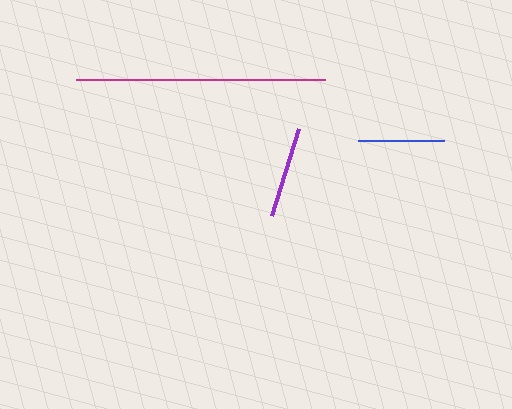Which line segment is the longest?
The magenta line is the longest at approximately 249 pixels.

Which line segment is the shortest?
The blue line is the shortest at approximately 86 pixels.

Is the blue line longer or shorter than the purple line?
The purple line is longer than the blue line.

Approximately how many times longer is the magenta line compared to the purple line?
The magenta line is approximately 2.7 times the length of the purple line.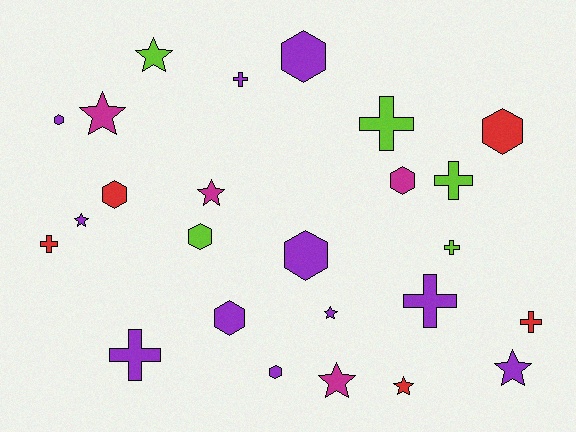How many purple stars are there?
There are 3 purple stars.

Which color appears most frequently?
Purple, with 11 objects.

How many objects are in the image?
There are 25 objects.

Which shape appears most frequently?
Hexagon, with 9 objects.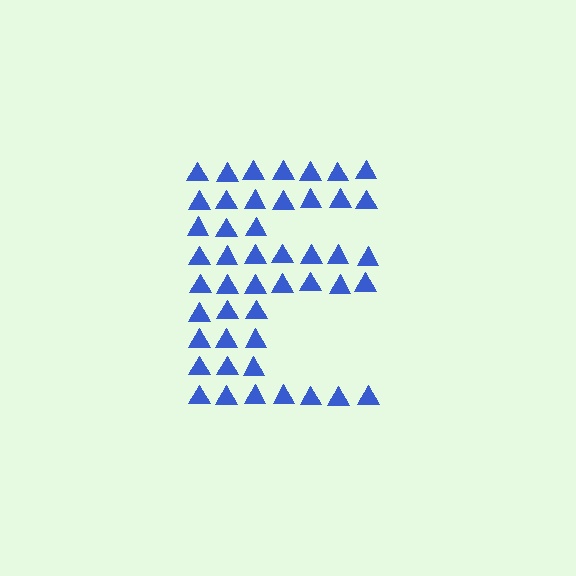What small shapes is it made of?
It is made of small triangles.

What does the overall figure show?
The overall figure shows the letter E.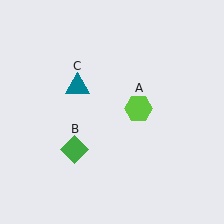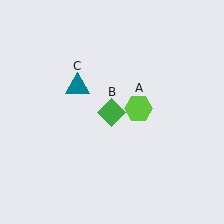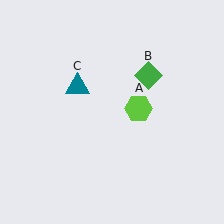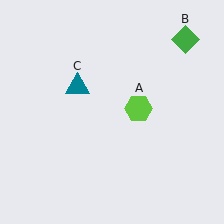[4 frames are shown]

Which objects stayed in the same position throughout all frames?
Lime hexagon (object A) and teal triangle (object C) remained stationary.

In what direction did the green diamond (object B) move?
The green diamond (object B) moved up and to the right.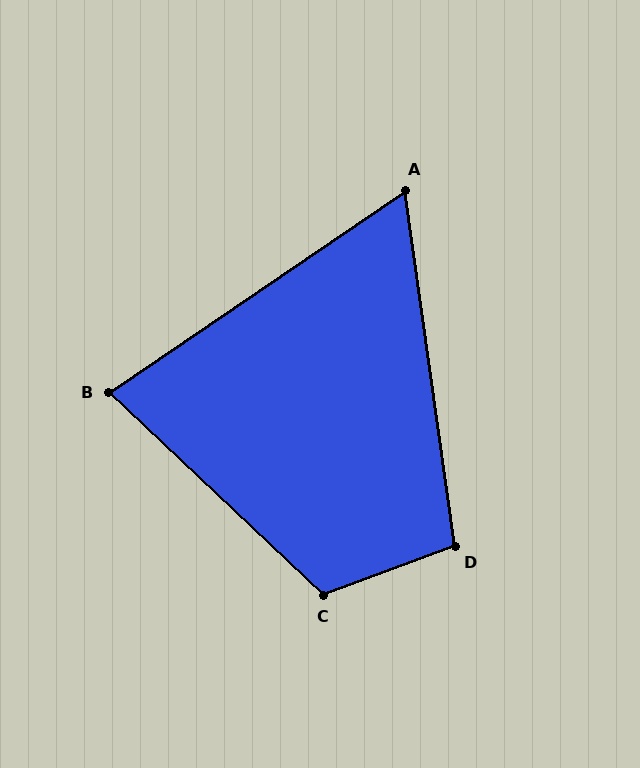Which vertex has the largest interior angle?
C, at approximately 116 degrees.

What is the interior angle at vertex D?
Approximately 102 degrees (obtuse).